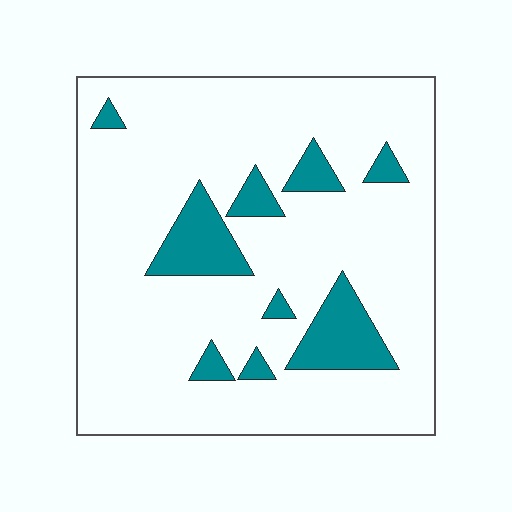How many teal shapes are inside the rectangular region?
9.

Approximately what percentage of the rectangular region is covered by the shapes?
Approximately 15%.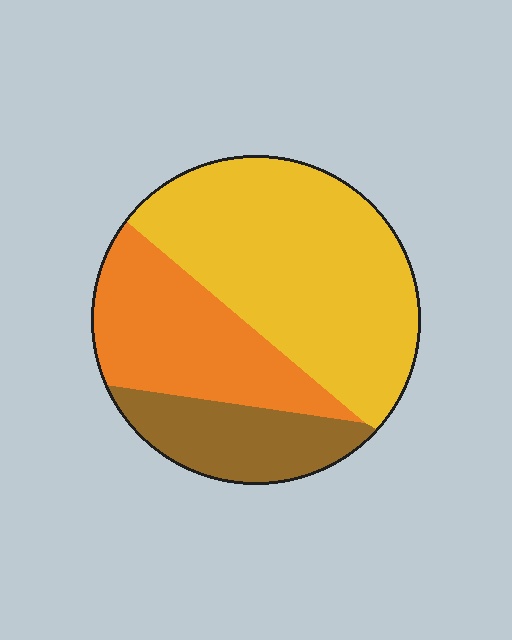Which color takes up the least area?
Brown, at roughly 20%.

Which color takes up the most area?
Yellow, at roughly 55%.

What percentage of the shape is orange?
Orange covers about 30% of the shape.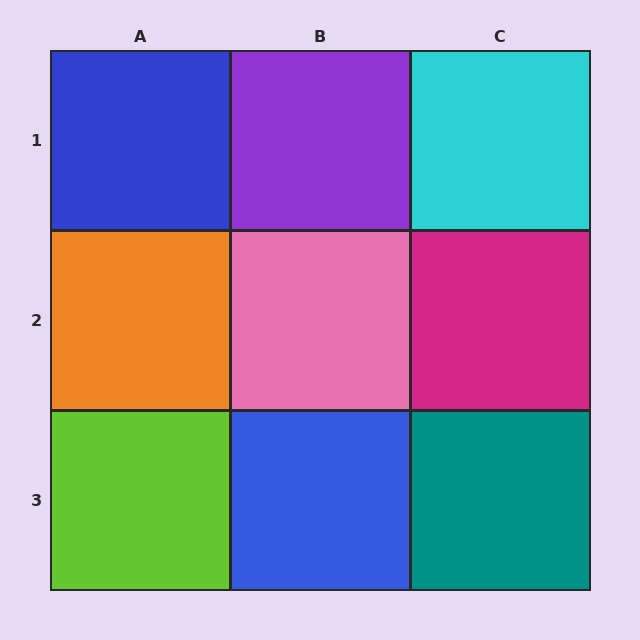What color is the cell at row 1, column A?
Blue.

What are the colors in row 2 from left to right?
Orange, pink, magenta.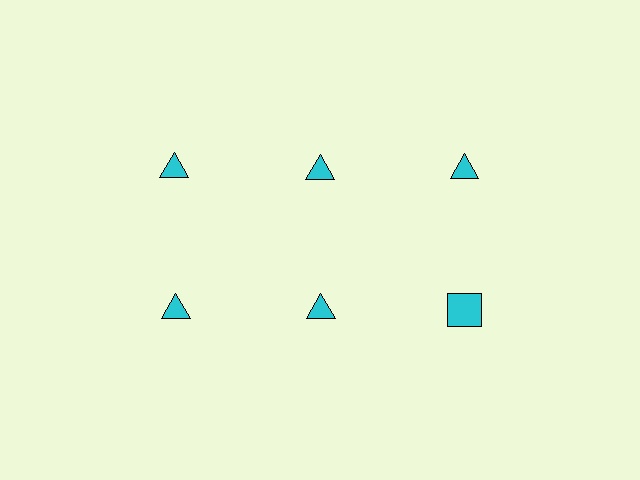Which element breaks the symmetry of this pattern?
The cyan square in the second row, center column breaks the symmetry. All other shapes are cyan triangles.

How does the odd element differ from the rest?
It has a different shape: square instead of triangle.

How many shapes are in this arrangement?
There are 6 shapes arranged in a grid pattern.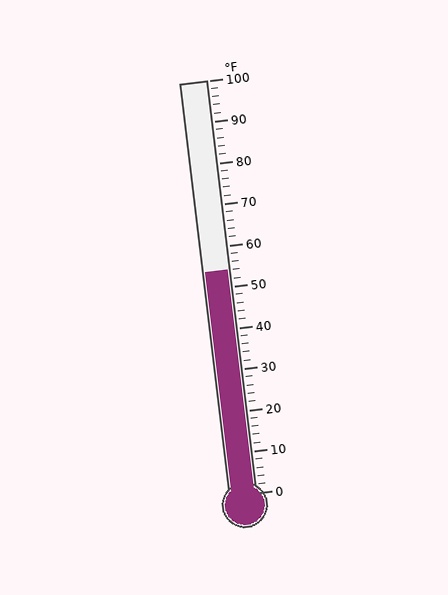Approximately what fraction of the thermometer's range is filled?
The thermometer is filled to approximately 55% of its range.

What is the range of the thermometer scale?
The thermometer scale ranges from 0°F to 100°F.